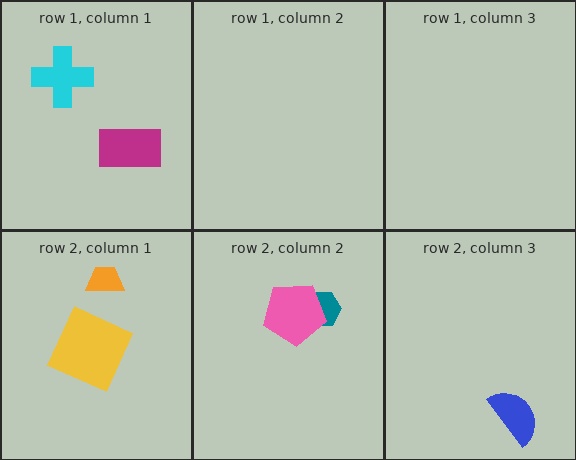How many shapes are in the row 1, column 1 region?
2.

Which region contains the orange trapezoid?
The row 2, column 1 region.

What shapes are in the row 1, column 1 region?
The magenta rectangle, the cyan cross.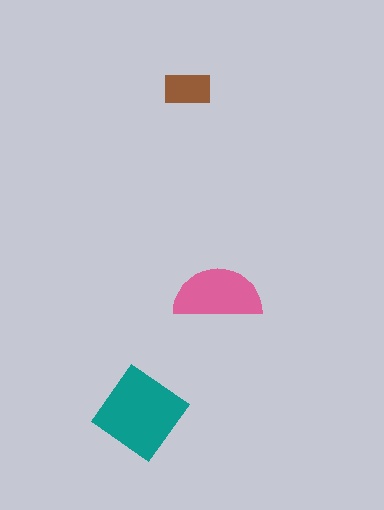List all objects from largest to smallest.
The teal diamond, the pink semicircle, the brown rectangle.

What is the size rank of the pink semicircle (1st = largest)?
2nd.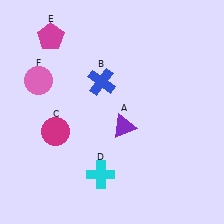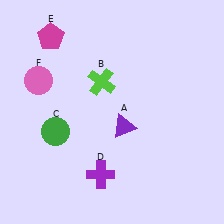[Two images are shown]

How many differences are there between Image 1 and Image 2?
There are 3 differences between the two images.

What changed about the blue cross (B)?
In Image 1, B is blue. In Image 2, it changed to lime.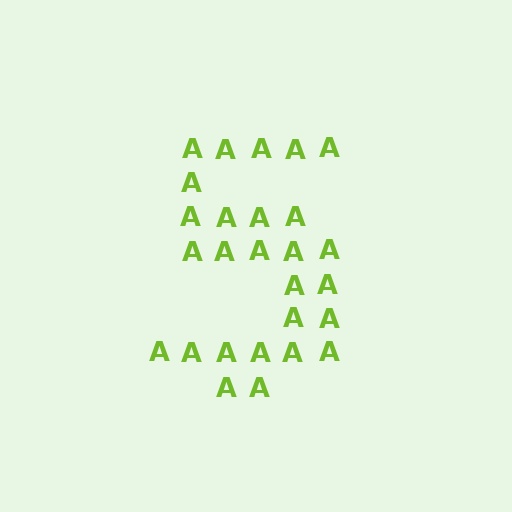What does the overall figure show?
The overall figure shows the digit 5.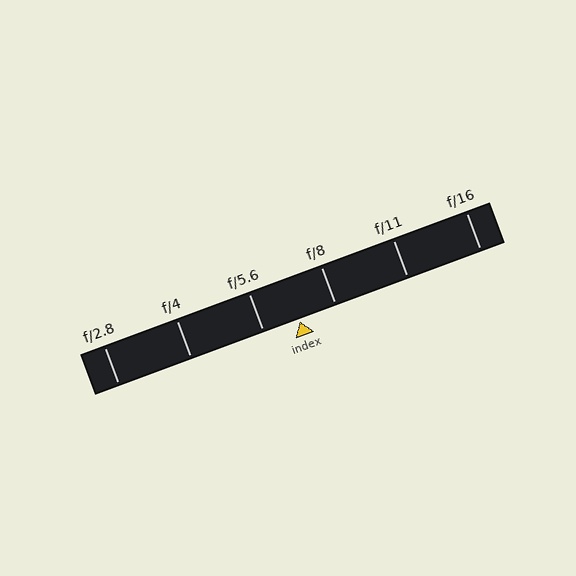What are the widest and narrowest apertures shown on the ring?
The widest aperture shown is f/2.8 and the narrowest is f/16.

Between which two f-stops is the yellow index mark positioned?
The index mark is between f/5.6 and f/8.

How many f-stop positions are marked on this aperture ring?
There are 6 f-stop positions marked.